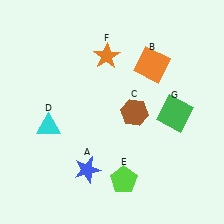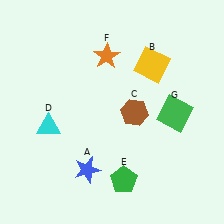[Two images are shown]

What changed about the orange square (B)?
In Image 1, B is orange. In Image 2, it changed to yellow.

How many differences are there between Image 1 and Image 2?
There are 2 differences between the two images.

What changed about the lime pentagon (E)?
In Image 1, E is lime. In Image 2, it changed to green.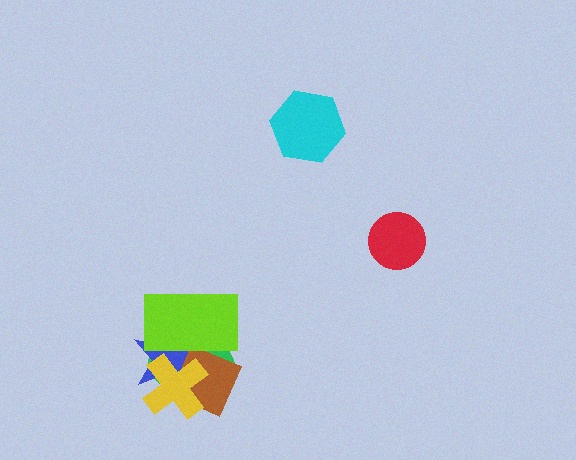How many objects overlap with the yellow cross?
4 objects overlap with the yellow cross.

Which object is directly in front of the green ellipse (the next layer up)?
The blue star is directly in front of the green ellipse.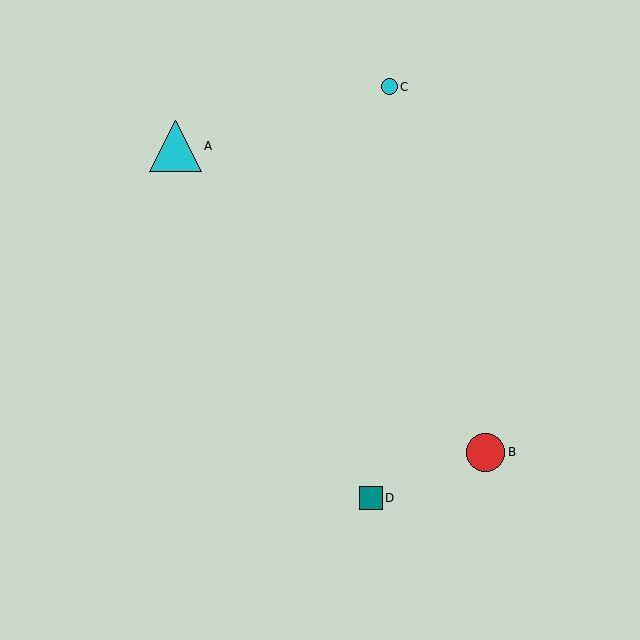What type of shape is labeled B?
Shape B is a red circle.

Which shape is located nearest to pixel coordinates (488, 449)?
The red circle (labeled B) at (486, 452) is nearest to that location.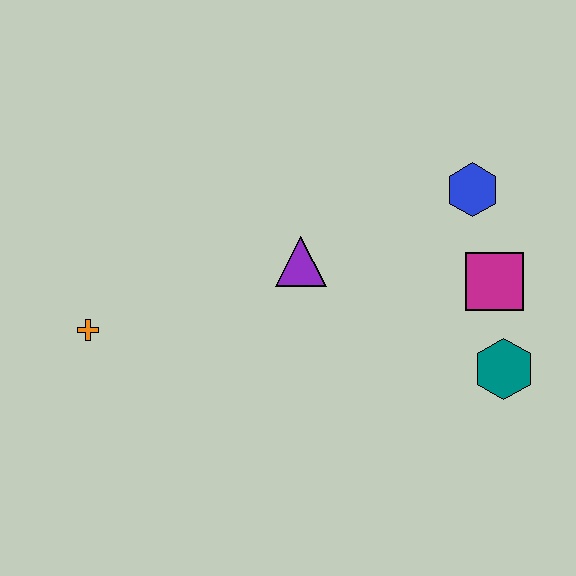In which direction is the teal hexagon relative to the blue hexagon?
The teal hexagon is below the blue hexagon.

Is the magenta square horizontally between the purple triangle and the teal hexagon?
Yes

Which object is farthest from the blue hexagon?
The orange cross is farthest from the blue hexagon.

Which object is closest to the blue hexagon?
The magenta square is closest to the blue hexagon.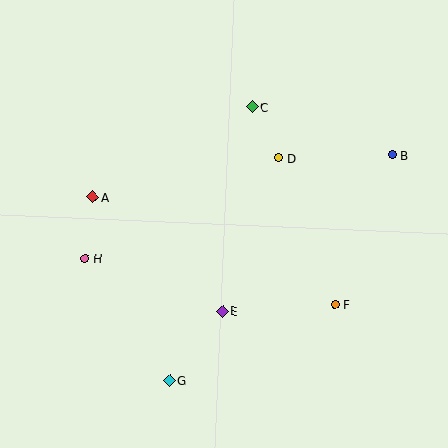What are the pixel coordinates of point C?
Point C is at (252, 107).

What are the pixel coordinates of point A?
Point A is at (93, 197).